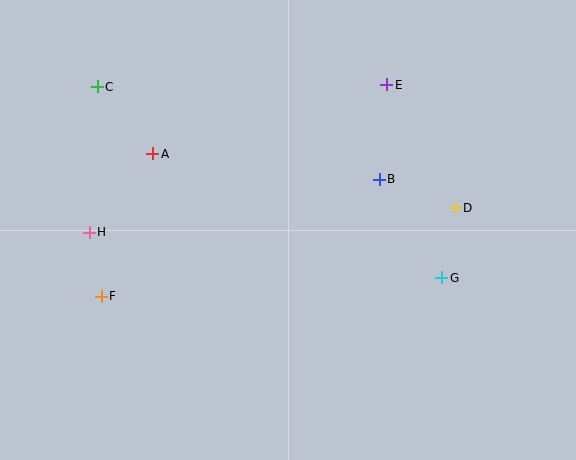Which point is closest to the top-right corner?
Point E is closest to the top-right corner.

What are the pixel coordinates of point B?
Point B is at (379, 179).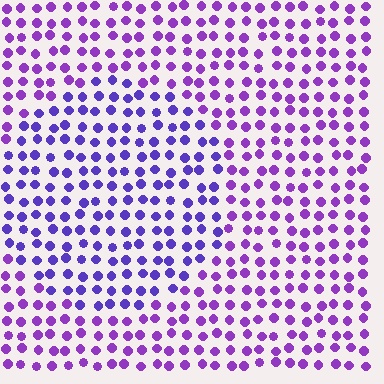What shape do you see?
I see a circle.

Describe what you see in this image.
The image is filled with small purple elements in a uniform arrangement. A circle-shaped region is visible where the elements are tinted to a slightly different hue, forming a subtle color boundary.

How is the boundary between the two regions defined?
The boundary is defined purely by a slight shift in hue (about 26 degrees). Spacing, size, and orientation are identical on both sides.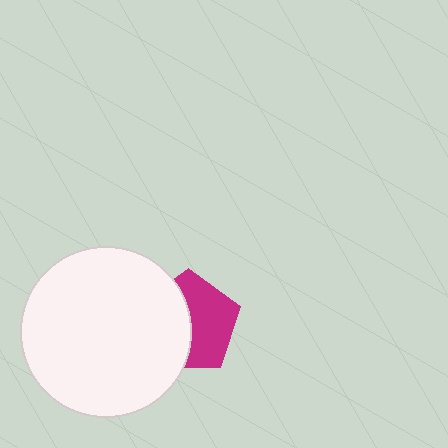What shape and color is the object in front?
The object in front is a white circle.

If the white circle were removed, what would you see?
You would see the complete magenta pentagon.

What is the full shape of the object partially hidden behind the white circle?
The partially hidden object is a magenta pentagon.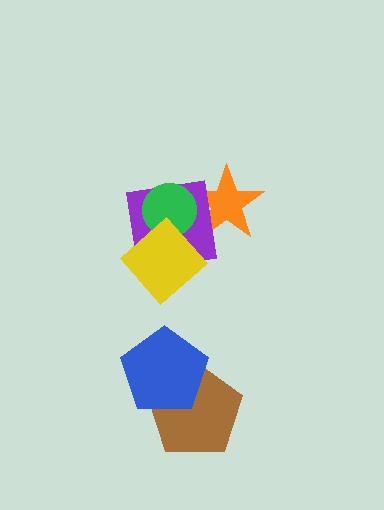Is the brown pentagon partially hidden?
Yes, it is partially covered by another shape.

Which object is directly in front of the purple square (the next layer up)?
The green circle is directly in front of the purple square.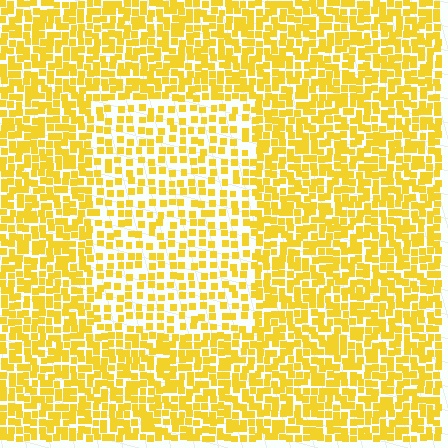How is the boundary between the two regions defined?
The boundary is defined by a change in element density (approximately 1.8x ratio). All elements are the same color, size, and shape.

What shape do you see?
I see a rectangle.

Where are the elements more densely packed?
The elements are more densely packed outside the rectangle boundary.